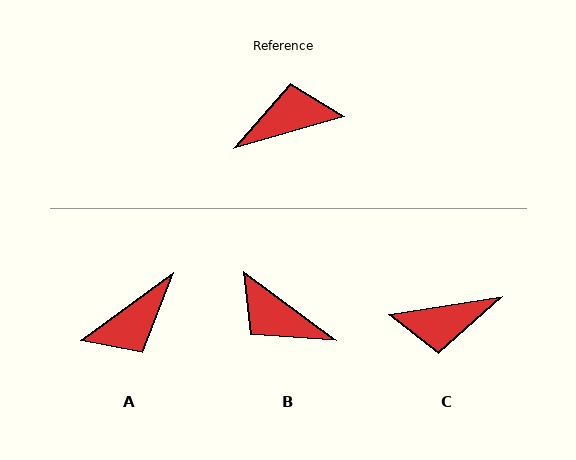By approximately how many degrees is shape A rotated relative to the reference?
Approximately 160 degrees clockwise.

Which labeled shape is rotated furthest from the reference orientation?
C, about 173 degrees away.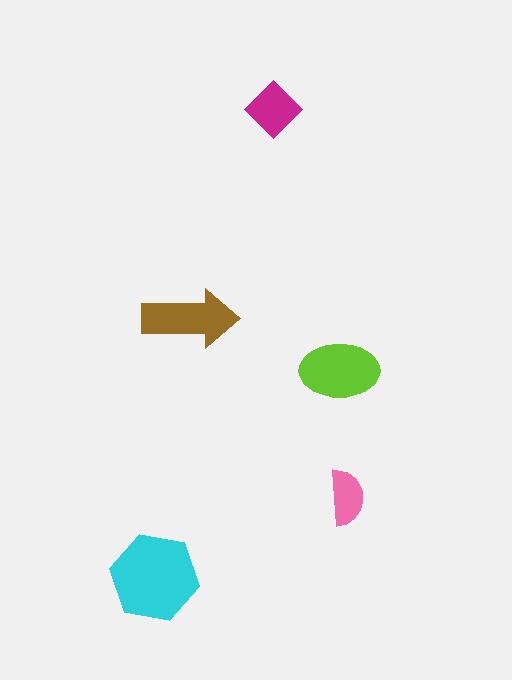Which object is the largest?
The cyan hexagon.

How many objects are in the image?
There are 5 objects in the image.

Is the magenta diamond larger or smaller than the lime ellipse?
Smaller.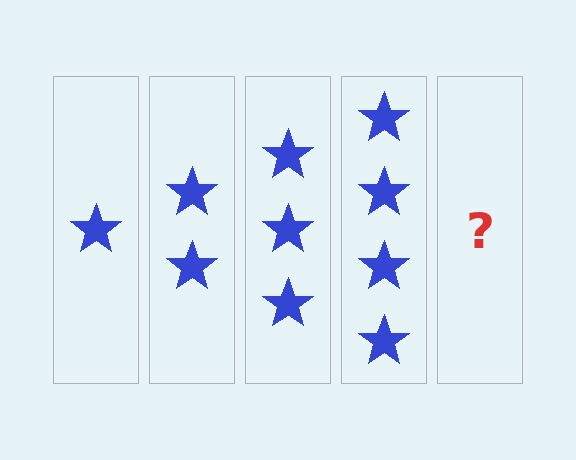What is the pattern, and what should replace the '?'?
The pattern is that each step adds one more star. The '?' should be 5 stars.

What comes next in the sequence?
The next element should be 5 stars.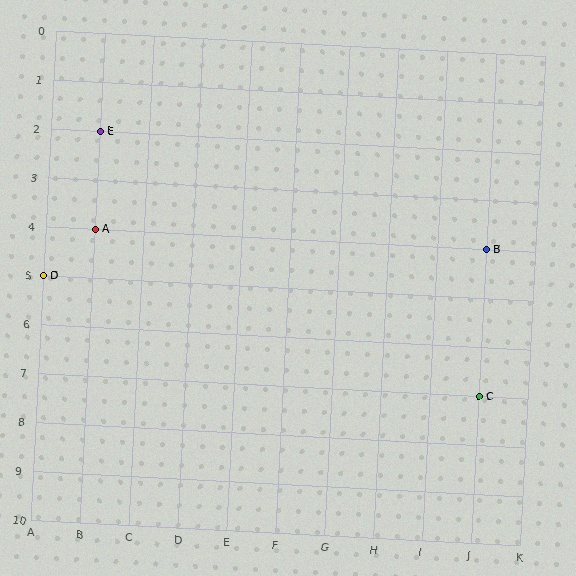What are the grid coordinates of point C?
Point C is at grid coordinates (J, 7).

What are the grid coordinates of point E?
Point E is at grid coordinates (B, 2).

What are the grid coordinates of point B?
Point B is at grid coordinates (J, 4).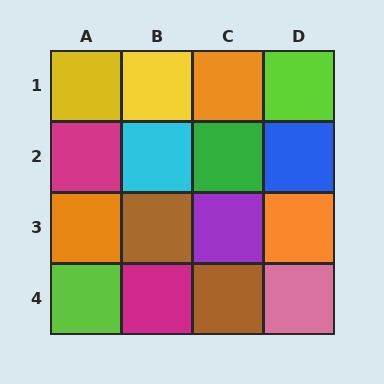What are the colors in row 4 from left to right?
Lime, magenta, brown, pink.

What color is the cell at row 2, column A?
Magenta.